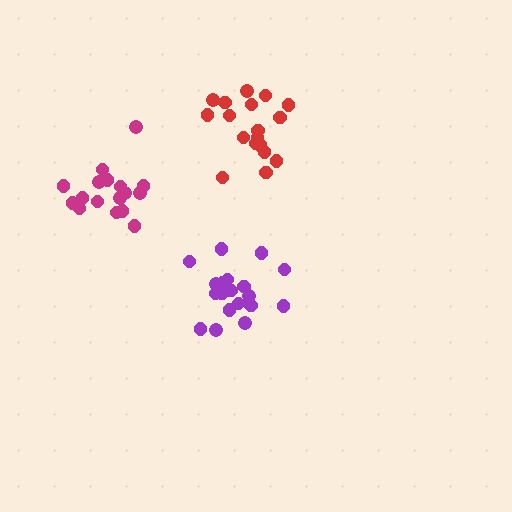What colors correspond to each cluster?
The clusters are colored: red, purple, magenta.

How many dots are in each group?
Group 1: 19 dots, Group 2: 19 dots, Group 3: 17 dots (55 total).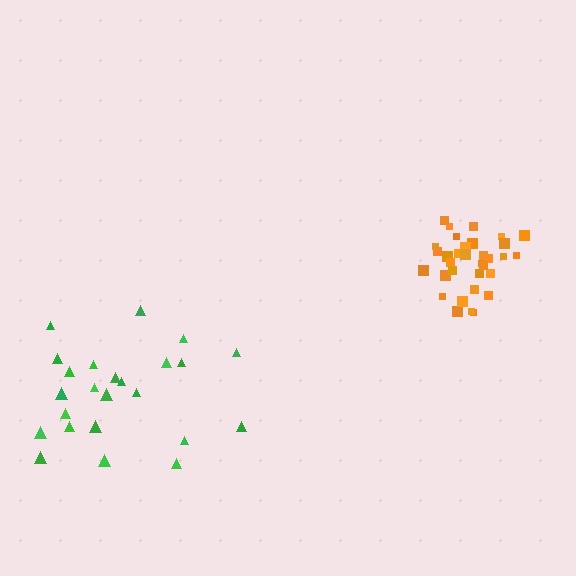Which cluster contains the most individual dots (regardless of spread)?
Orange (34).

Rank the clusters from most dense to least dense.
orange, green.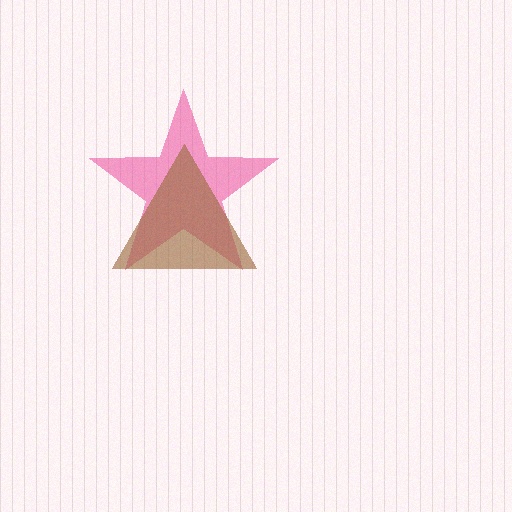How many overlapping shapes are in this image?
There are 2 overlapping shapes in the image.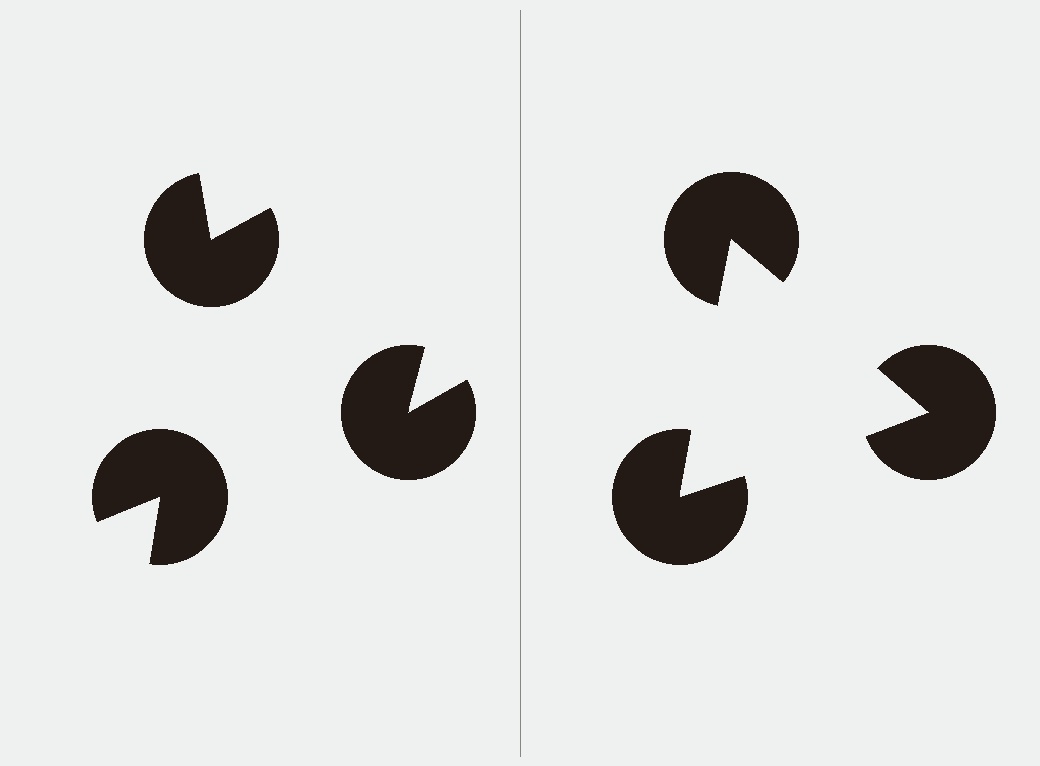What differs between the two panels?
The pac-man discs are positioned identically on both sides; only the wedge orientations differ. On the right they align to a triangle; on the left they are misaligned.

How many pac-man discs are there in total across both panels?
6 — 3 on each side.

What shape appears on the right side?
An illusory triangle.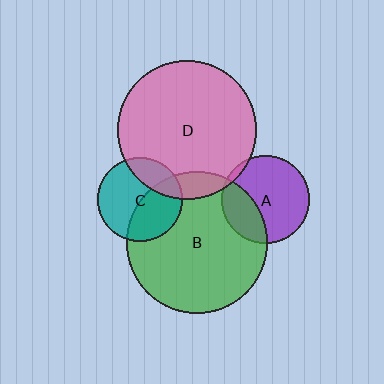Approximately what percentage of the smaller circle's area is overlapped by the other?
Approximately 40%.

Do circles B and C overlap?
Yes.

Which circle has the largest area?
Circle B (green).